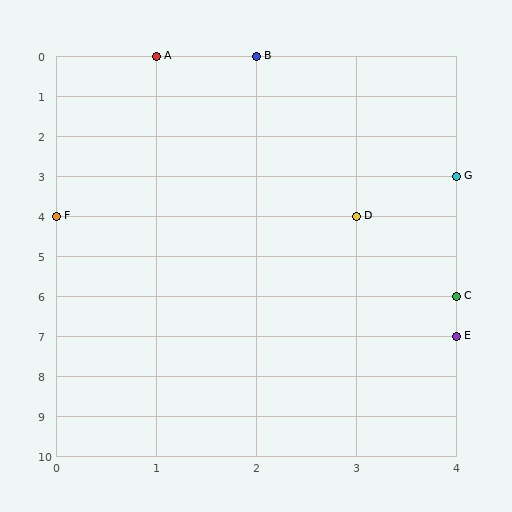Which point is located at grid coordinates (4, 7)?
Point E is at (4, 7).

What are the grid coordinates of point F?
Point F is at grid coordinates (0, 4).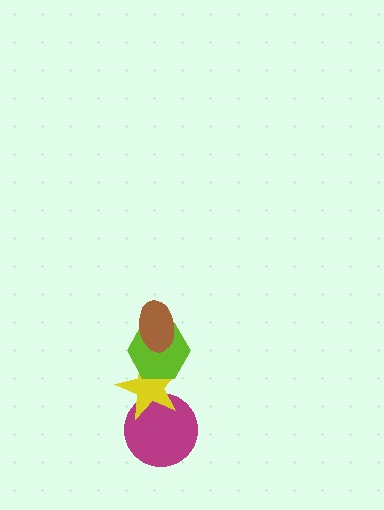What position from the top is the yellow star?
The yellow star is 3rd from the top.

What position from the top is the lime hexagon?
The lime hexagon is 2nd from the top.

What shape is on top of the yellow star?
The lime hexagon is on top of the yellow star.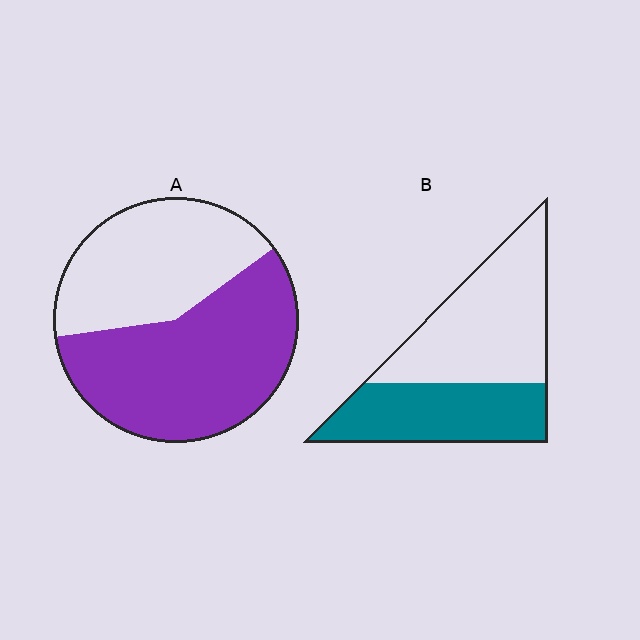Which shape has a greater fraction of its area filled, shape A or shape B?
Shape A.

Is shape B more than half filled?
No.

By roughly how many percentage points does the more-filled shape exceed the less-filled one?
By roughly 15 percentage points (A over B).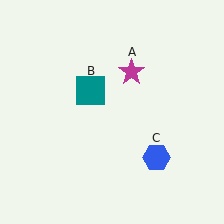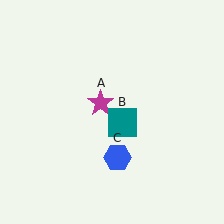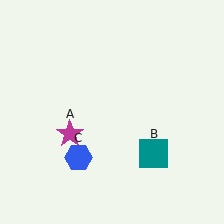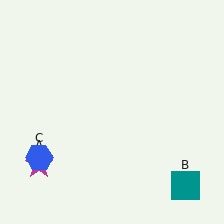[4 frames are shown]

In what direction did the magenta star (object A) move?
The magenta star (object A) moved down and to the left.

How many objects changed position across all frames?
3 objects changed position: magenta star (object A), teal square (object B), blue hexagon (object C).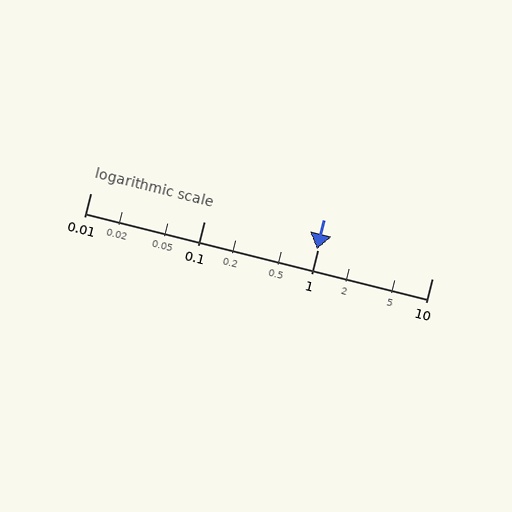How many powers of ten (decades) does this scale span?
The scale spans 3 decades, from 0.01 to 10.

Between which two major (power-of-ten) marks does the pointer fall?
The pointer is between 0.1 and 1.